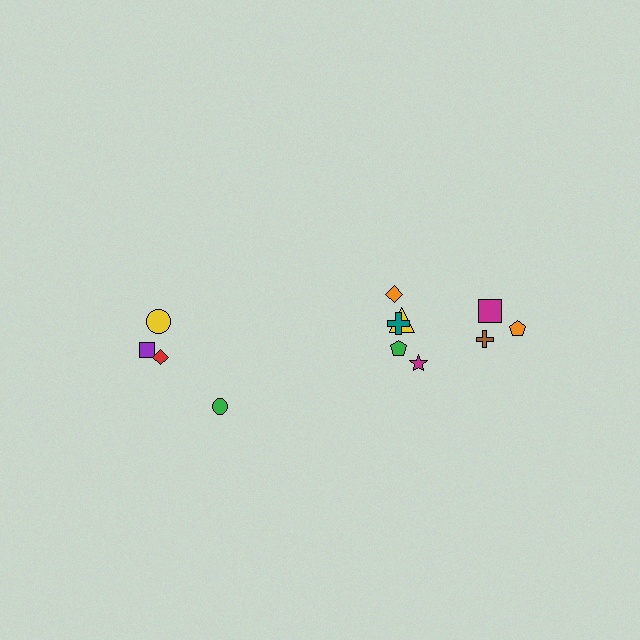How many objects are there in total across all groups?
There are 12 objects.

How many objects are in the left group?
There are 4 objects.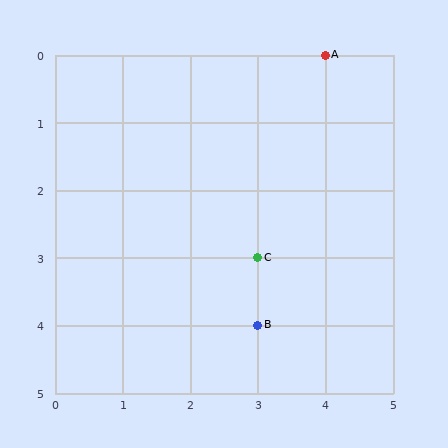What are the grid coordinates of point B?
Point B is at grid coordinates (3, 4).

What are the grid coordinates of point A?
Point A is at grid coordinates (4, 0).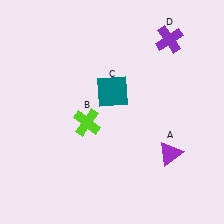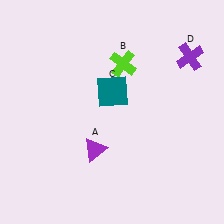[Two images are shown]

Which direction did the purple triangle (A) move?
The purple triangle (A) moved left.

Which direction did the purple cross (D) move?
The purple cross (D) moved right.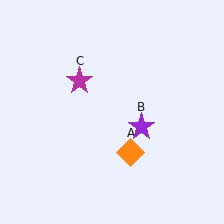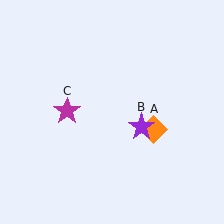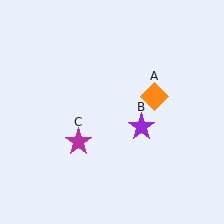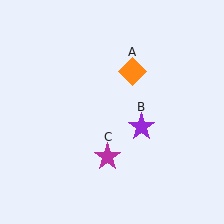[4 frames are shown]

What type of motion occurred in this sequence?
The orange diamond (object A), magenta star (object C) rotated counterclockwise around the center of the scene.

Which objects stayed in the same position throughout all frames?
Purple star (object B) remained stationary.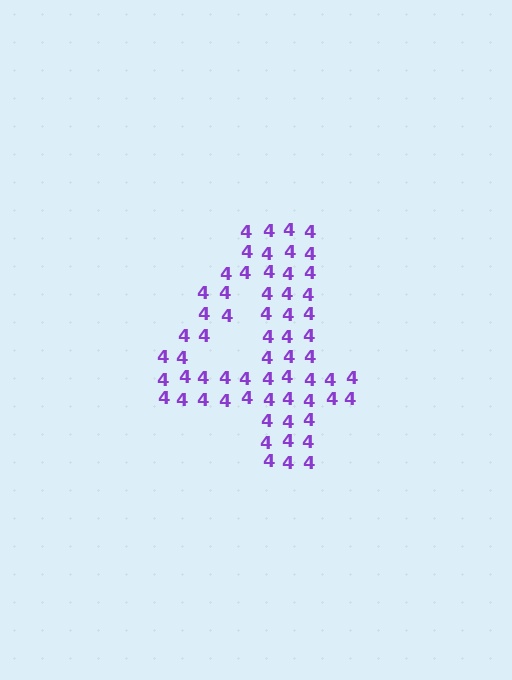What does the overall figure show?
The overall figure shows the digit 4.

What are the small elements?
The small elements are digit 4's.